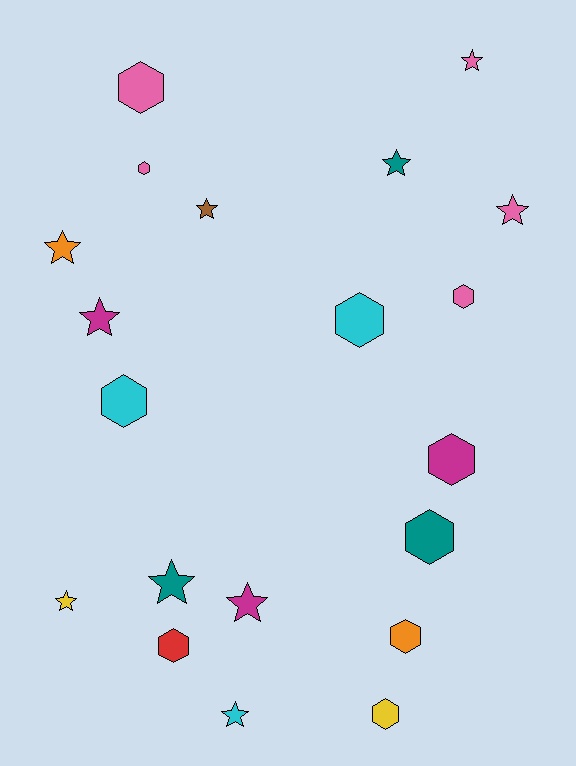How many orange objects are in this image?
There are 2 orange objects.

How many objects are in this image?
There are 20 objects.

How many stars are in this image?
There are 10 stars.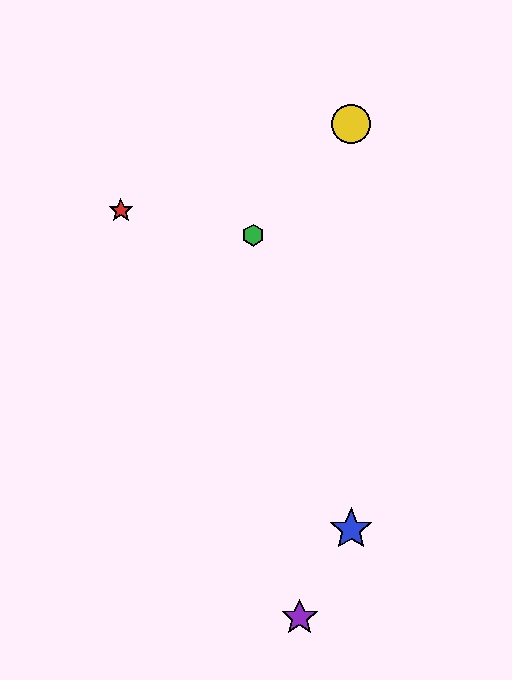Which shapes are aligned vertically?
The blue star, the yellow circle are aligned vertically.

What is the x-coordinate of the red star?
The red star is at x≈121.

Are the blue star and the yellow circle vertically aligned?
Yes, both are at x≈351.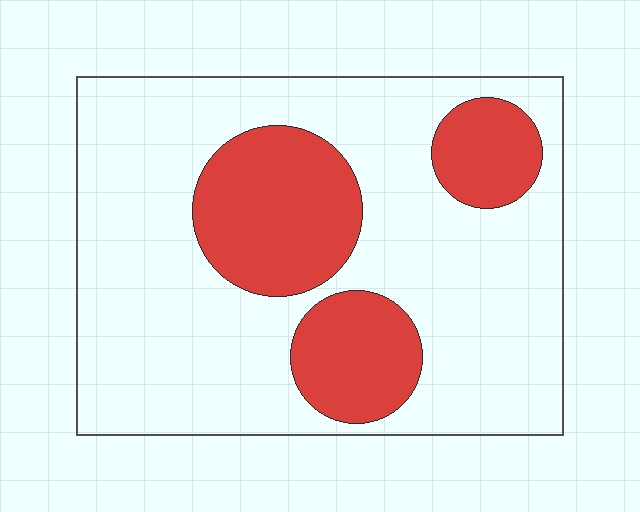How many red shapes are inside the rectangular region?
3.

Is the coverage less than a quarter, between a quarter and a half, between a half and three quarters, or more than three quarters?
Between a quarter and a half.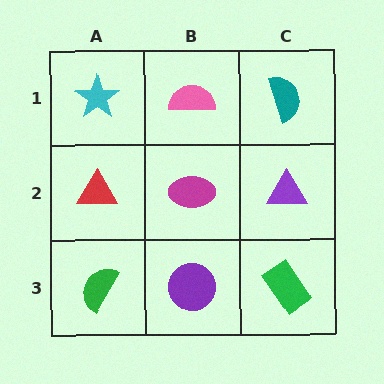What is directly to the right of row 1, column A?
A pink semicircle.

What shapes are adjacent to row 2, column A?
A cyan star (row 1, column A), a green semicircle (row 3, column A), a magenta ellipse (row 2, column B).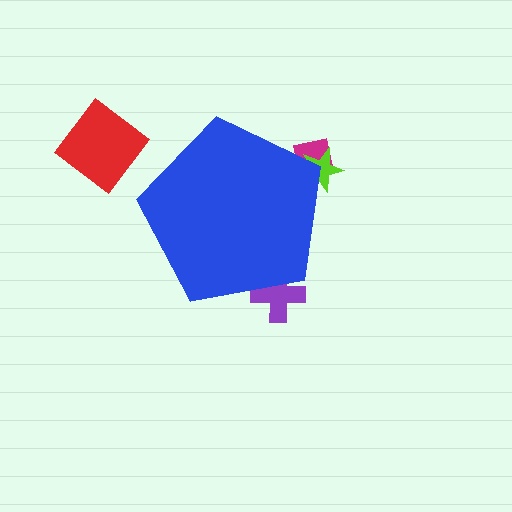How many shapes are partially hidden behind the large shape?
3 shapes are partially hidden.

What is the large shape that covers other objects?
A blue pentagon.